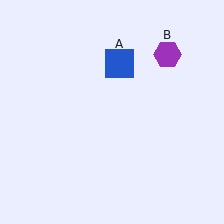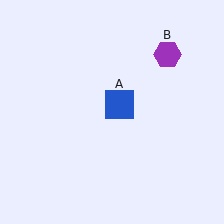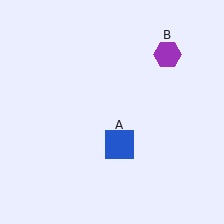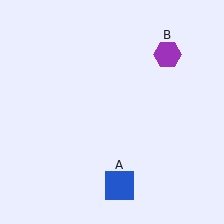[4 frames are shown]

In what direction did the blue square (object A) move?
The blue square (object A) moved down.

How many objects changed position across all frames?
1 object changed position: blue square (object A).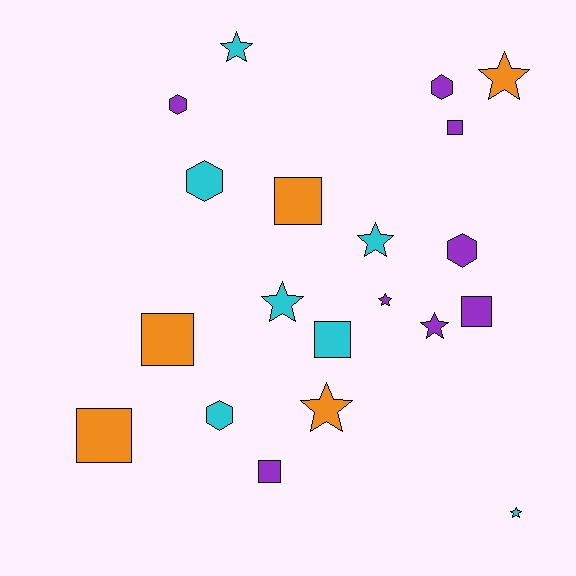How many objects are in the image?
There are 20 objects.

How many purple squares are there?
There are 3 purple squares.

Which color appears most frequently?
Purple, with 8 objects.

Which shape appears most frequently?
Star, with 8 objects.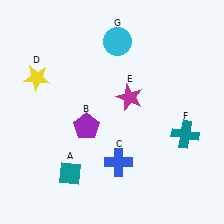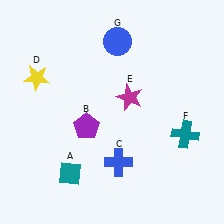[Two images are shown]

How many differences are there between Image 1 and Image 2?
There is 1 difference between the two images.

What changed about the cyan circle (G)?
In Image 1, G is cyan. In Image 2, it changed to blue.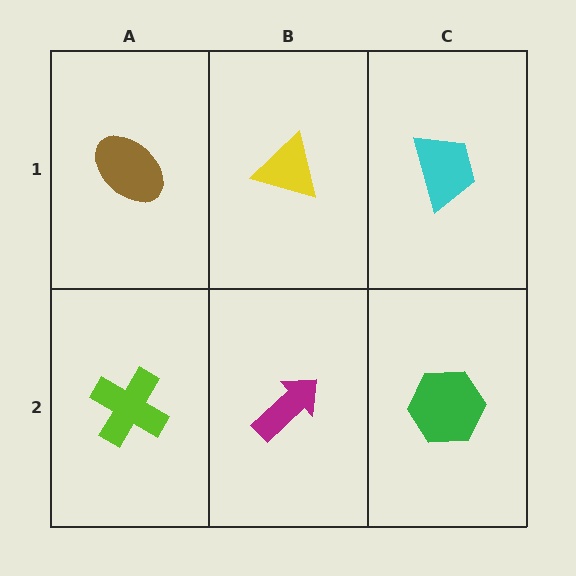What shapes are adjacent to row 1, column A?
A lime cross (row 2, column A), a yellow triangle (row 1, column B).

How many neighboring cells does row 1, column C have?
2.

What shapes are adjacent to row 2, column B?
A yellow triangle (row 1, column B), a lime cross (row 2, column A), a green hexagon (row 2, column C).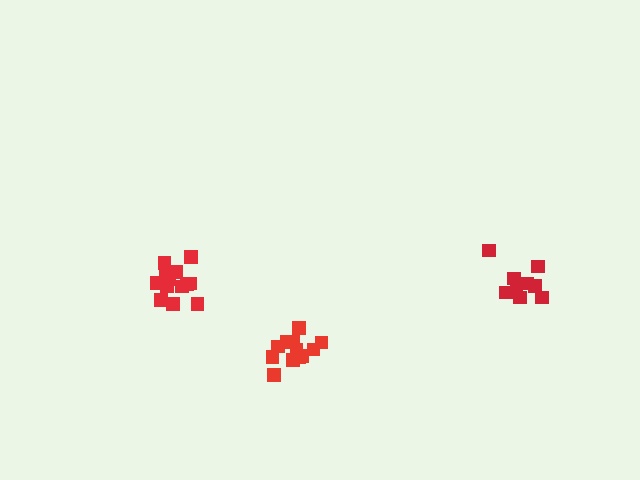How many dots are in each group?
Group 1: 13 dots, Group 2: 9 dots, Group 3: 13 dots (35 total).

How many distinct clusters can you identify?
There are 3 distinct clusters.